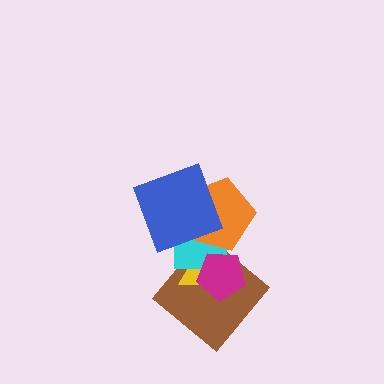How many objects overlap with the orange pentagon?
2 objects overlap with the orange pentagon.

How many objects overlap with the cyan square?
5 objects overlap with the cyan square.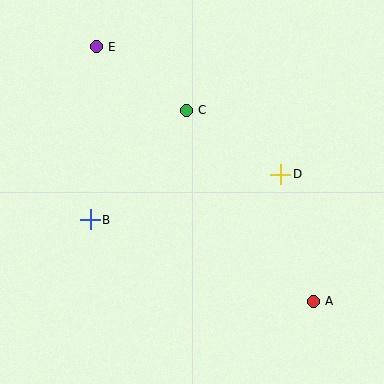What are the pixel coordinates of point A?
Point A is at (313, 301).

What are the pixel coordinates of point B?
Point B is at (90, 220).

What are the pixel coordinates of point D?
Point D is at (281, 174).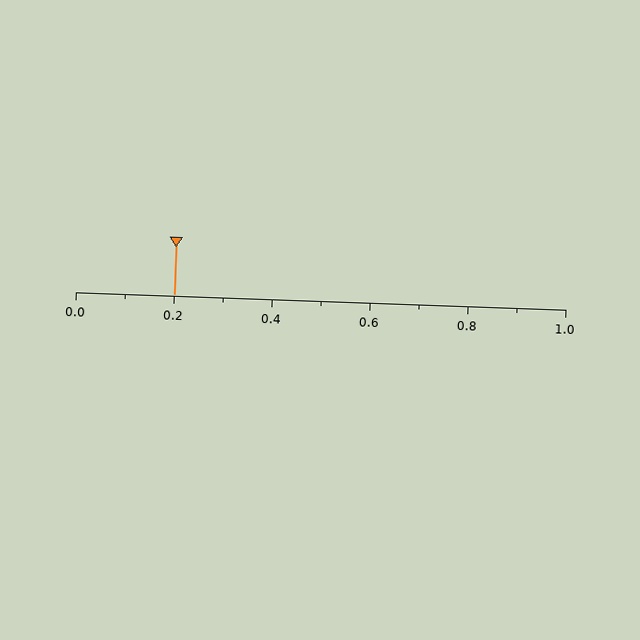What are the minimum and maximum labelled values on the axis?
The axis runs from 0.0 to 1.0.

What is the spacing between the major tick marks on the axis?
The major ticks are spaced 0.2 apart.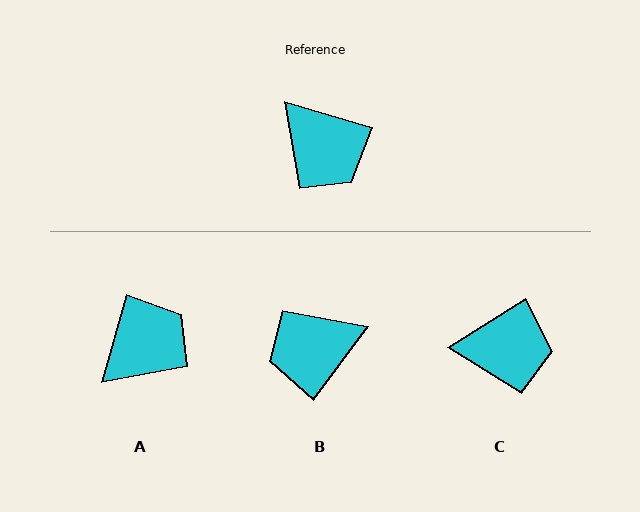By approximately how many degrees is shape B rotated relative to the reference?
Approximately 110 degrees clockwise.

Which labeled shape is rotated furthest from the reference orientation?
B, about 110 degrees away.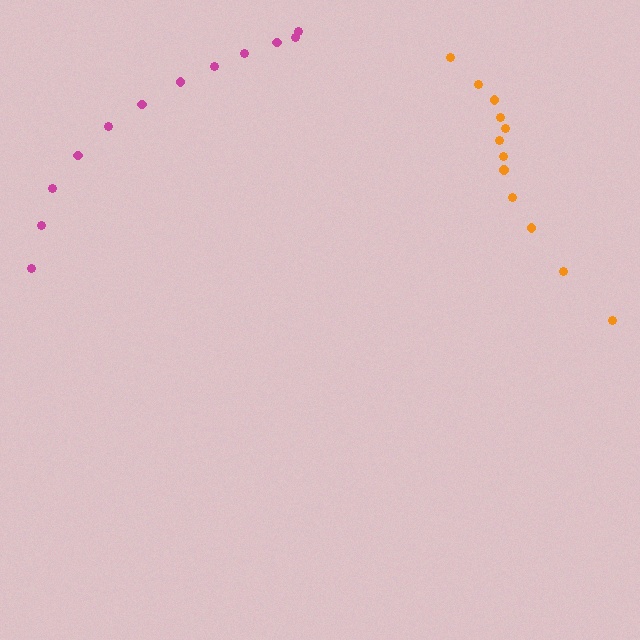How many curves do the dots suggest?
There are 2 distinct paths.